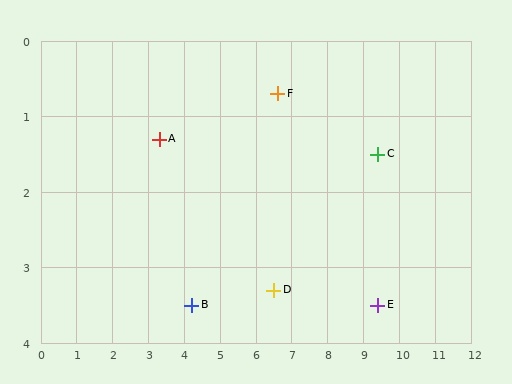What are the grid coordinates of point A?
Point A is at approximately (3.3, 1.3).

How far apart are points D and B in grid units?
Points D and B are about 2.3 grid units apart.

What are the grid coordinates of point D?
Point D is at approximately (6.5, 3.3).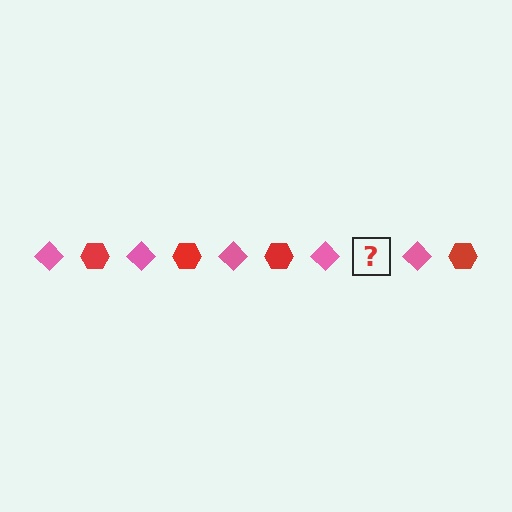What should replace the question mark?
The question mark should be replaced with a red hexagon.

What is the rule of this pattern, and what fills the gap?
The rule is that the pattern alternates between pink diamond and red hexagon. The gap should be filled with a red hexagon.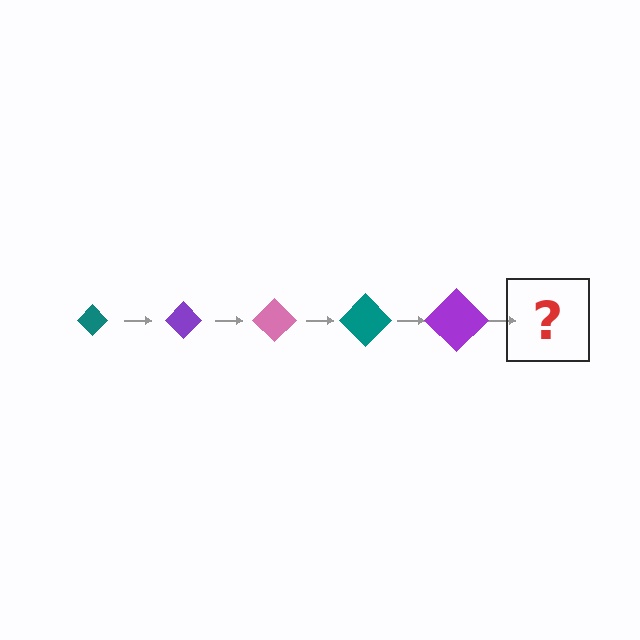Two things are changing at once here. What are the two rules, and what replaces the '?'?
The two rules are that the diamond grows larger each step and the color cycles through teal, purple, and pink. The '?' should be a pink diamond, larger than the previous one.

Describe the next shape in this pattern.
It should be a pink diamond, larger than the previous one.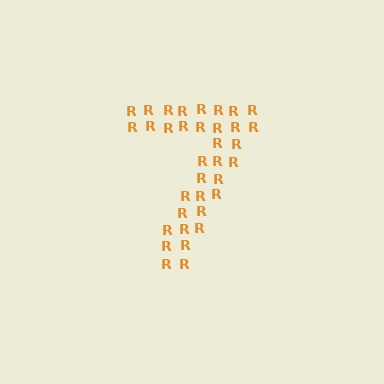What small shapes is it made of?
It is made of small letter R's.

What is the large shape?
The large shape is the digit 7.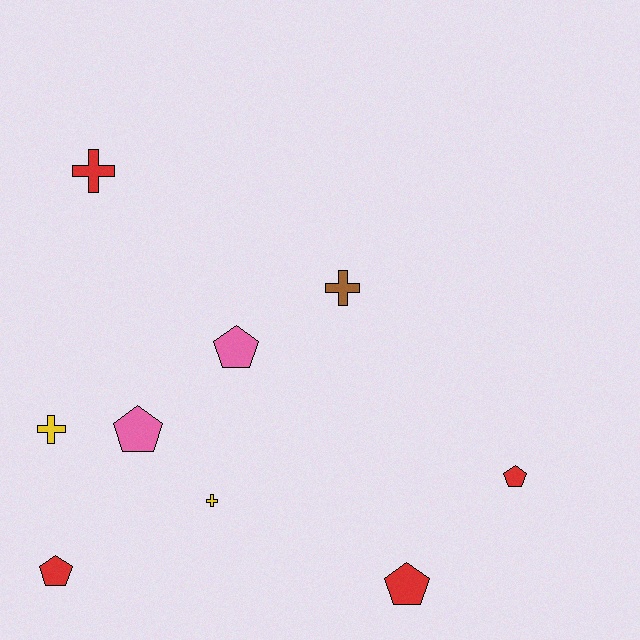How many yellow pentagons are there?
There are no yellow pentagons.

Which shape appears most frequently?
Pentagon, with 5 objects.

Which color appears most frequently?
Red, with 4 objects.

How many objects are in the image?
There are 9 objects.